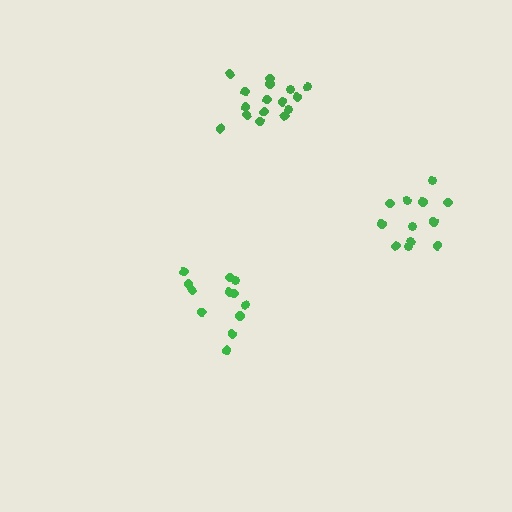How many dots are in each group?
Group 1: 12 dots, Group 2: 16 dots, Group 3: 13 dots (41 total).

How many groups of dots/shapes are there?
There are 3 groups.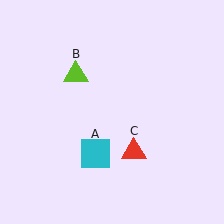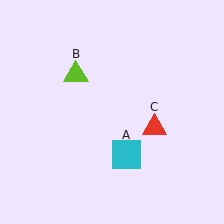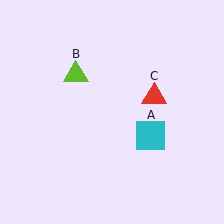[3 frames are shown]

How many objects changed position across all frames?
2 objects changed position: cyan square (object A), red triangle (object C).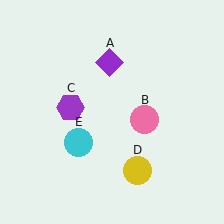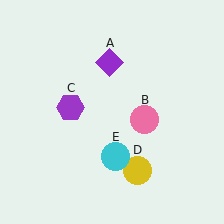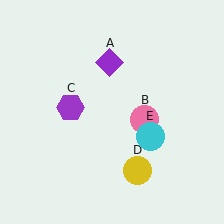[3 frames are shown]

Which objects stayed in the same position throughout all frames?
Purple diamond (object A) and pink circle (object B) and purple hexagon (object C) and yellow circle (object D) remained stationary.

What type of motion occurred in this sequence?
The cyan circle (object E) rotated counterclockwise around the center of the scene.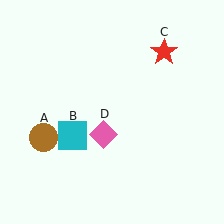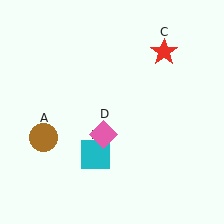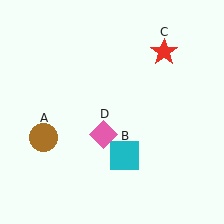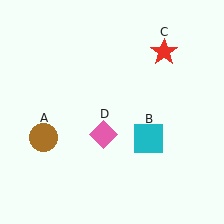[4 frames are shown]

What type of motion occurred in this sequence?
The cyan square (object B) rotated counterclockwise around the center of the scene.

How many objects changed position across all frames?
1 object changed position: cyan square (object B).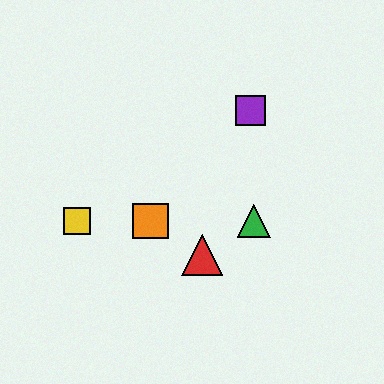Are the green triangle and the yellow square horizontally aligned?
Yes, both are at y≈221.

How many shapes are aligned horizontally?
4 shapes (the blue triangle, the green triangle, the yellow square, the orange square) are aligned horizontally.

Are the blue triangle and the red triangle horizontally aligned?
No, the blue triangle is at y≈221 and the red triangle is at y≈255.